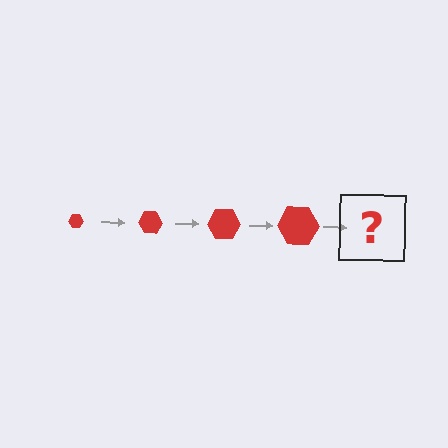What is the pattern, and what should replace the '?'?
The pattern is that the hexagon gets progressively larger each step. The '?' should be a red hexagon, larger than the previous one.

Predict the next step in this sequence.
The next step is a red hexagon, larger than the previous one.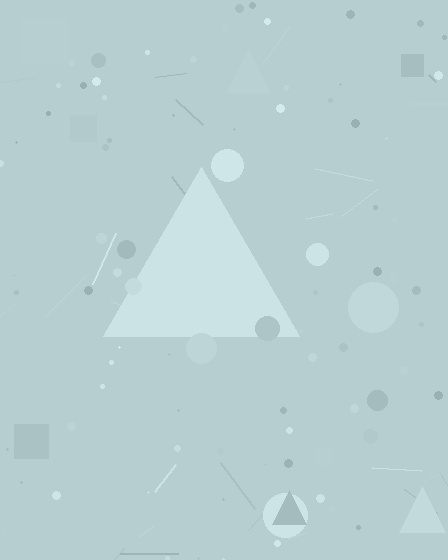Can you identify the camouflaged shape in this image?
The camouflaged shape is a triangle.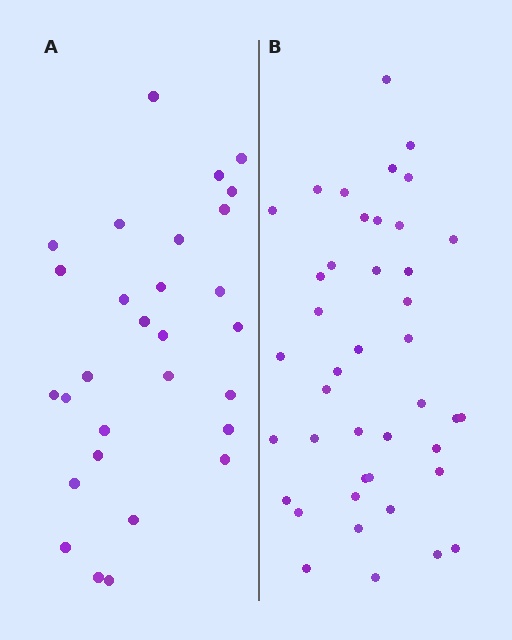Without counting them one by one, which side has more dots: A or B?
Region B (the right region) has more dots.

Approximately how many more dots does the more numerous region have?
Region B has approximately 15 more dots than region A.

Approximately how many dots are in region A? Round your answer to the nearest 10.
About 30 dots. (The exact count is 29, which rounds to 30.)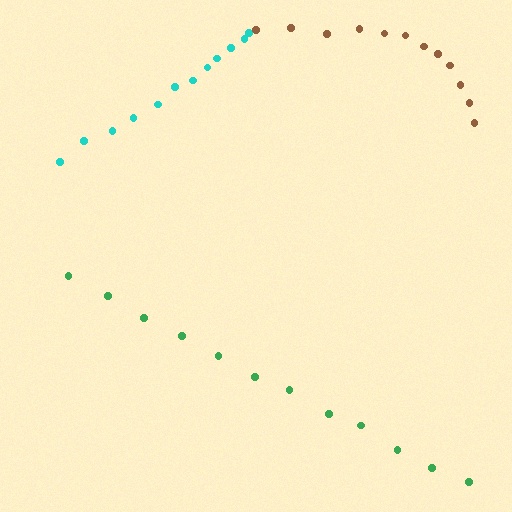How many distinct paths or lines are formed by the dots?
There are 3 distinct paths.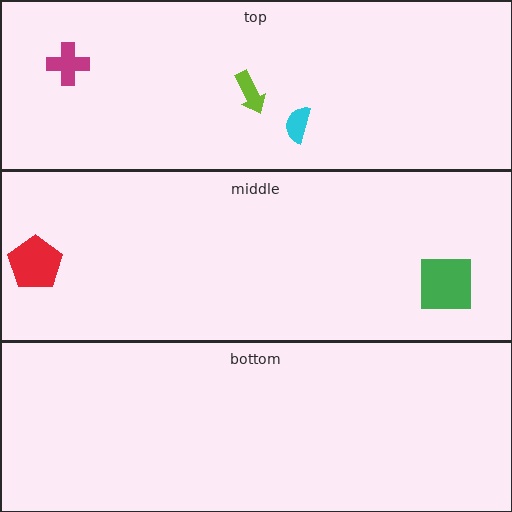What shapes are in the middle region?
The green square, the red pentagon.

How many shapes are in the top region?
3.